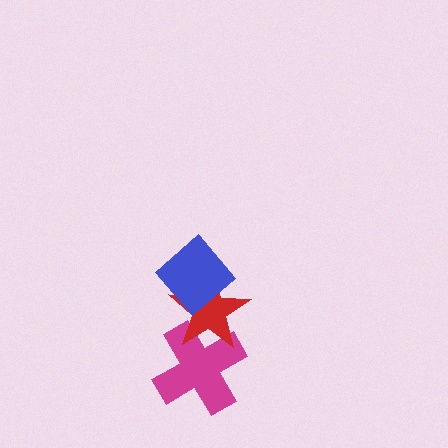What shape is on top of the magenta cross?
The red star is on top of the magenta cross.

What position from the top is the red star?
The red star is 2nd from the top.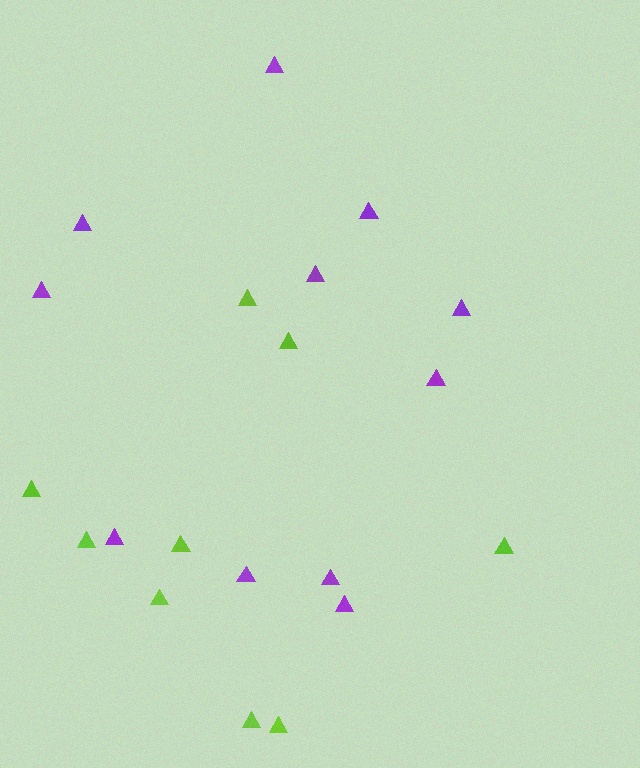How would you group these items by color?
There are 2 groups: one group of lime triangles (9) and one group of purple triangles (11).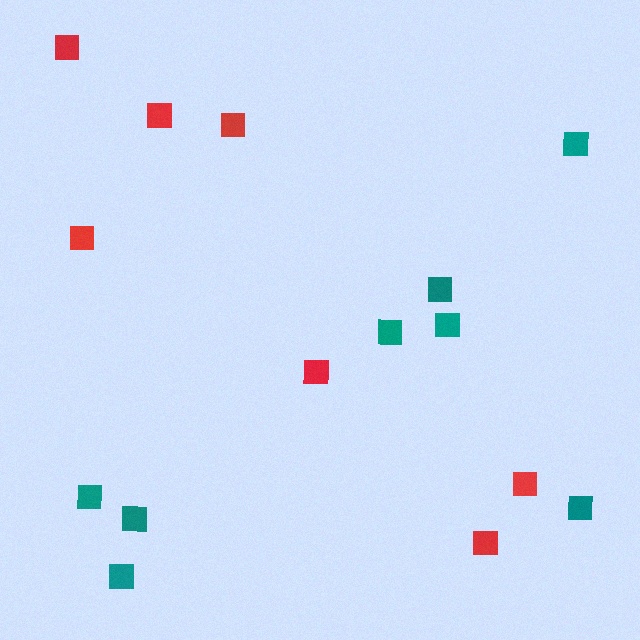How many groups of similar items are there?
There are 2 groups: one group of teal squares (8) and one group of red squares (7).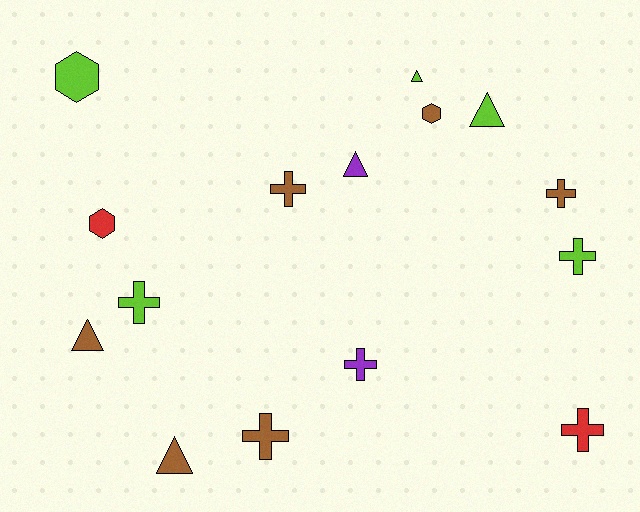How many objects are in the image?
There are 15 objects.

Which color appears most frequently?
Brown, with 6 objects.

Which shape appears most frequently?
Cross, with 7 objects.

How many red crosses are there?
There is 1 red cross.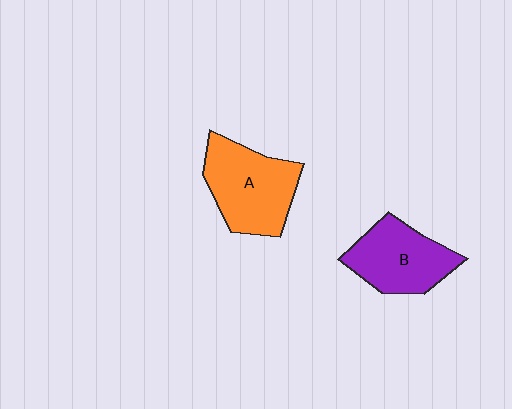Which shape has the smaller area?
Shape B (purple).